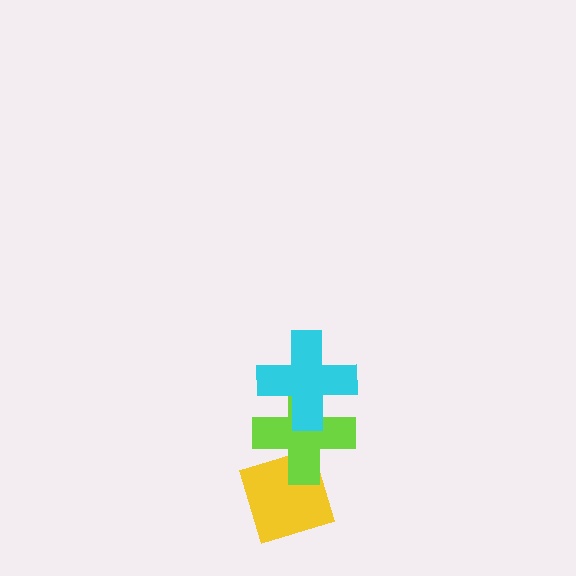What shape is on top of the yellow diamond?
The lime cross is on top of the yellow diamond.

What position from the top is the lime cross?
The lime cross is 2nd from the top.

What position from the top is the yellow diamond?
The yellow diamond is 3rd from the top.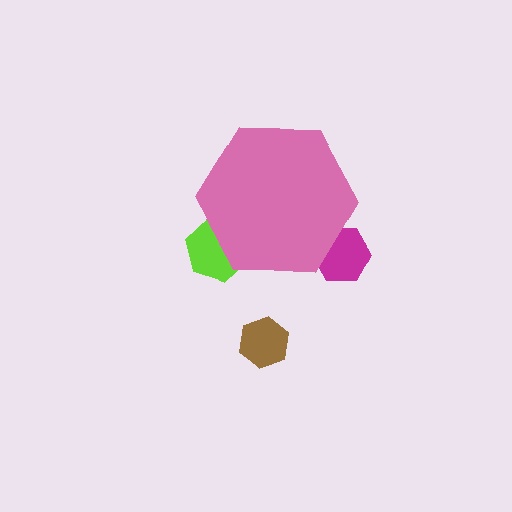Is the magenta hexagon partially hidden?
Yes, the magenta hexagon is partially hidden behind the pink hexagon.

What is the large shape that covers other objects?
A pink hexagon.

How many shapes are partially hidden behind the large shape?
2 shapes are partially hidden.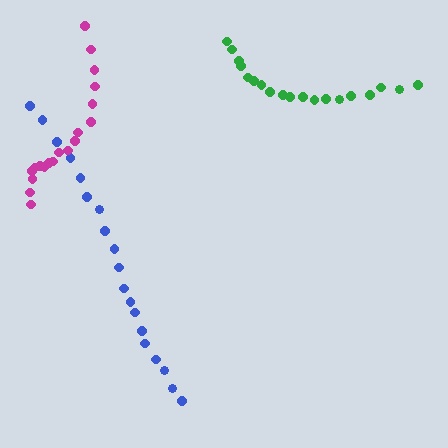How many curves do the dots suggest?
There are 3 distinct paths.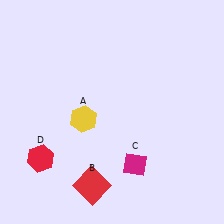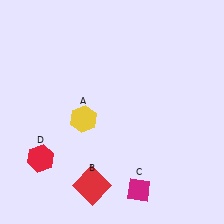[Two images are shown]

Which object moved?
The magenta diamond (C) moved down.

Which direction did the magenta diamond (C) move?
The magenta diamond (C) moved down.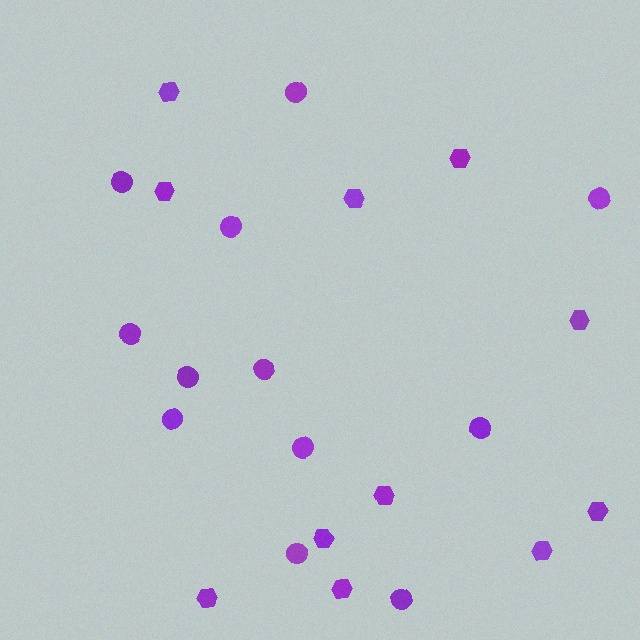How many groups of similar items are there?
There are 2 groups: one group of circles (12) and one group of hexagons (11).